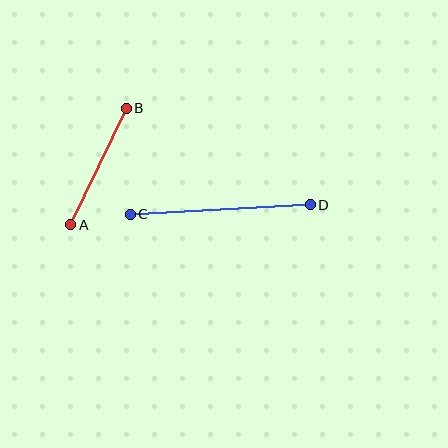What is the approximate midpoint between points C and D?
The midpoint is at approximately (220, 209) pixels.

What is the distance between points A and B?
The distance is approximately 129 pixels.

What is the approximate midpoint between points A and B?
The midpoint is at approximately (98, 167) pixels.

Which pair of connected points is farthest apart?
Points C and D are farthest apart.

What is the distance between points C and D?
The distance is approximately 181 pixels.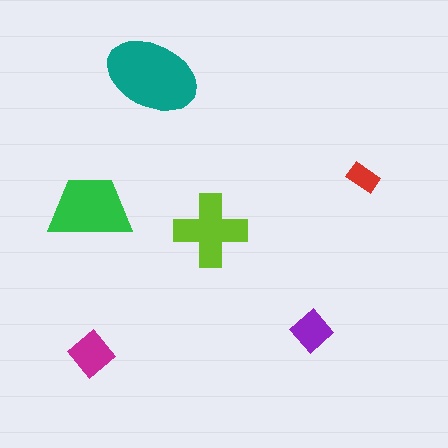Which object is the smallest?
The red rectangle.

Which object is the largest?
The teal ellipse.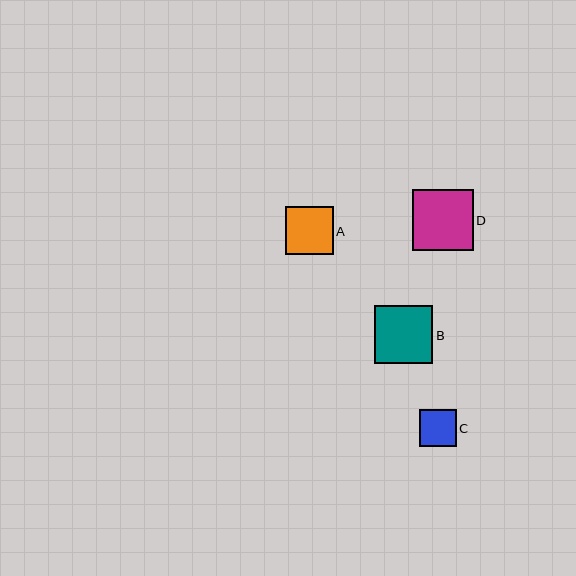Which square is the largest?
Square D is the largest with a size of approximately 61 pixels.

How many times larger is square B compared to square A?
Square B is approximately 1.2 times the size of square A.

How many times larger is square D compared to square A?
Square D is approximately 1.3 times the size of square A.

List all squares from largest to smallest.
From largest to smallest: D, B, A, C.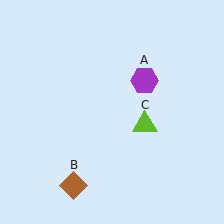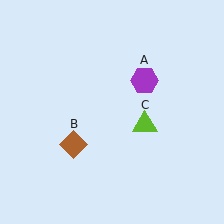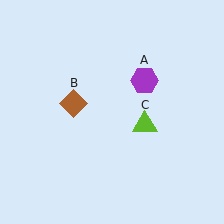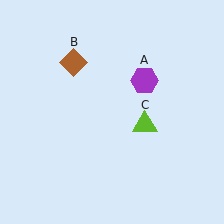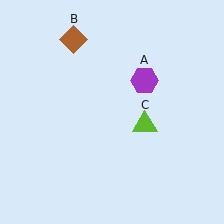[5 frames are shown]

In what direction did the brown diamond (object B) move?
The brown diamond (object B) moved up.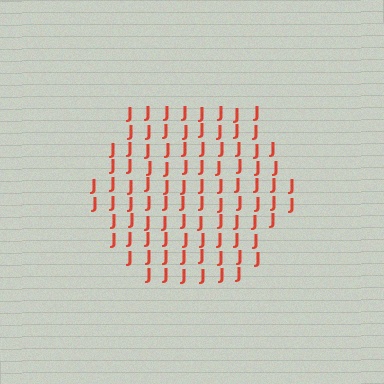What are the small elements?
The small elements are letter J's.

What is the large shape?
The large shape is a hexagon.